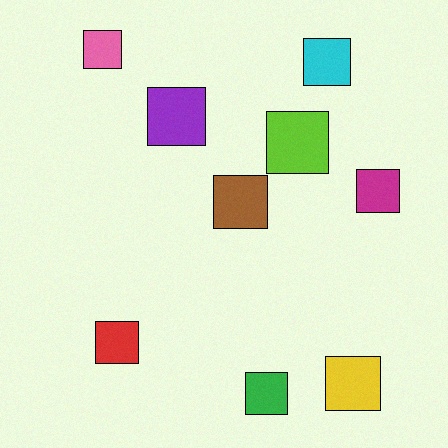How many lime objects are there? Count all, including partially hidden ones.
There is 1 lime object.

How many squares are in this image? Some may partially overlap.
There are 9 squares.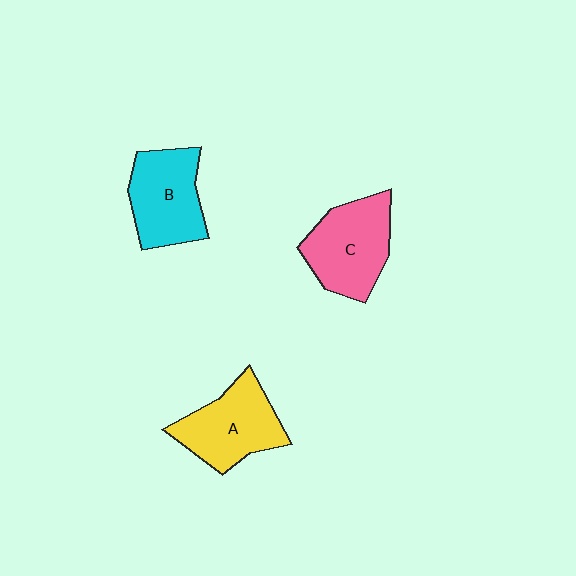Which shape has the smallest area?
Shape B (cyan).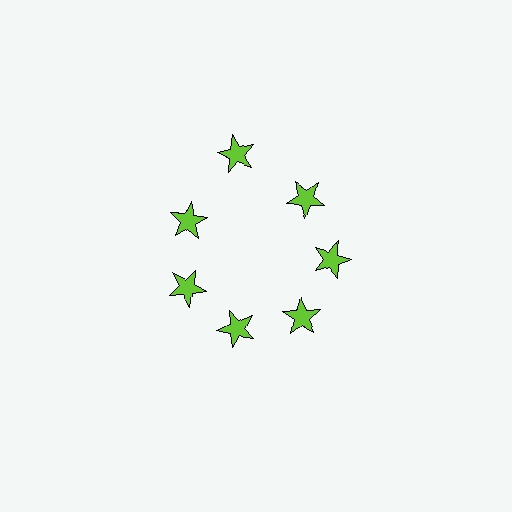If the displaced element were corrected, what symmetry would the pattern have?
It would have 7-fold rotational symmetry — the pattern would map onto itself every 51 degrees.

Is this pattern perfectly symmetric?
No. The 7 lime stars are arranged in a ring, but one element near the 12 o'clock position is pushed outward from the center, breaking the 7-fold rotational symmetry.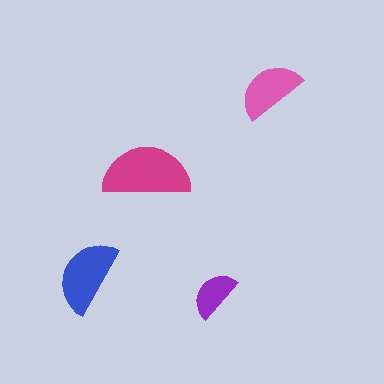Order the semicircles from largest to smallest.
the magenta one, the blue one, the pink one, the purple one.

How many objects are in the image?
There are 4 objects in the image.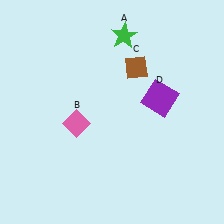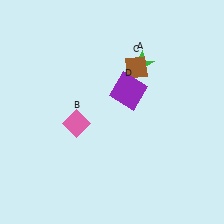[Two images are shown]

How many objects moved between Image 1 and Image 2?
2 objects moved between the two images.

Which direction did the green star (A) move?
The green star (A) moved down.